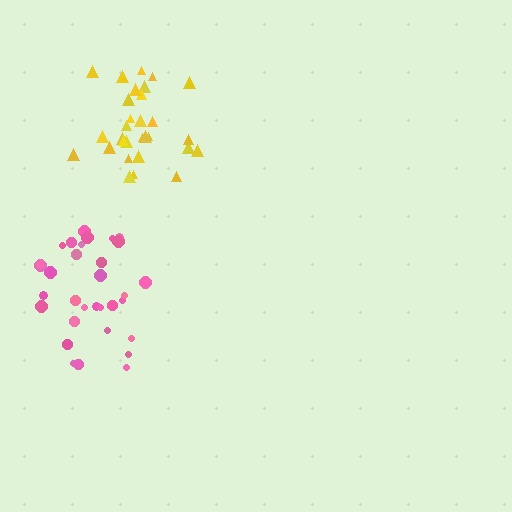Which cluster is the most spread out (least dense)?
Pink.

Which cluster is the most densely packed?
Yellow.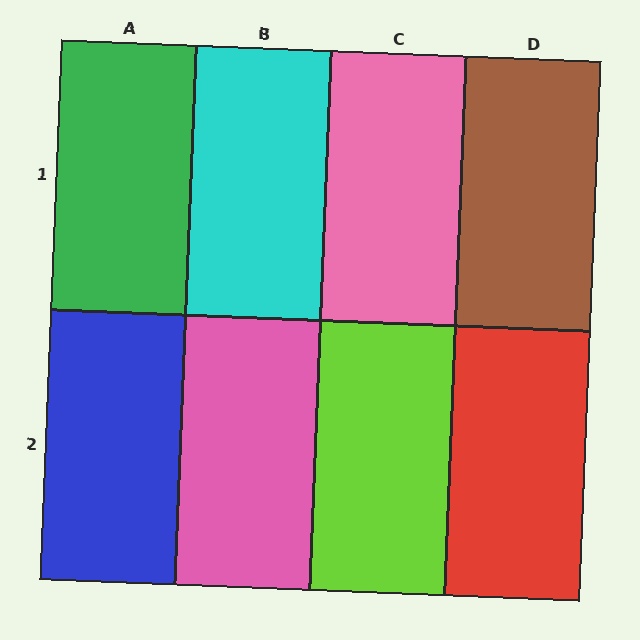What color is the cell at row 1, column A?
Green.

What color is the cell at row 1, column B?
Cyan.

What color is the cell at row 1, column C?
Pink.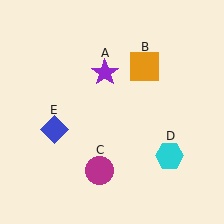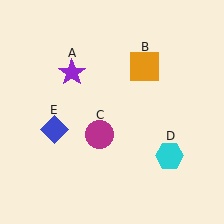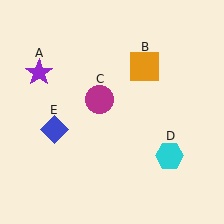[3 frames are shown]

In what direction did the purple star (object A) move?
The purple star (object A) moved left.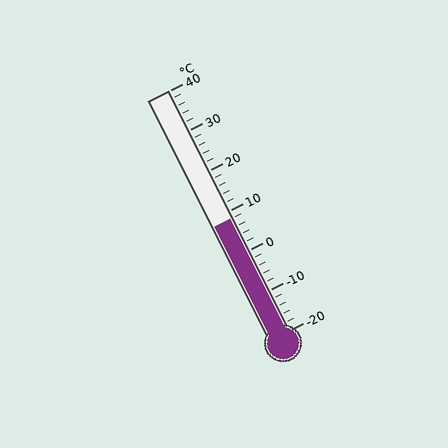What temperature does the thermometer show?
The thermometer shows approximately 8°C.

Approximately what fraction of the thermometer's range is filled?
The thermometer is filled to approximately 45% of its range.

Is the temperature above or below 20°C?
The temperature is below 20°C.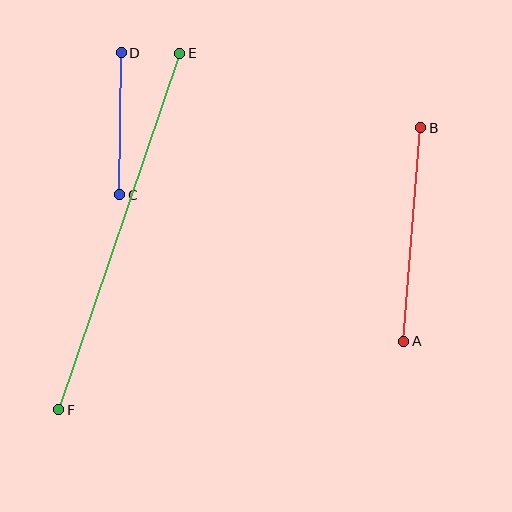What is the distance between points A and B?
The distance is approximately 214 pixels.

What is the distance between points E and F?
The distance is approximately 376 pixels.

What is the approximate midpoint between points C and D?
The midpoint is at approximately (121, 124) pixels.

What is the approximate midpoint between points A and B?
The midpoint is at approximately (412, 235) pixels.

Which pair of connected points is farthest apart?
Points E and F are farthest apart.